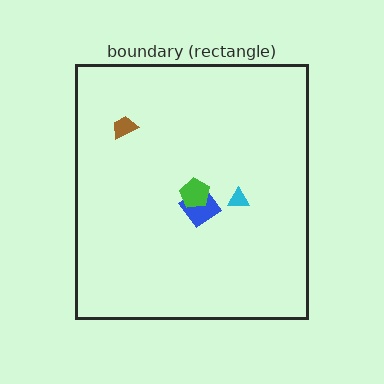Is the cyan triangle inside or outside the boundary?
Inside.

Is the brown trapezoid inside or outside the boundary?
Inside.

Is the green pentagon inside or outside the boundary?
Inside.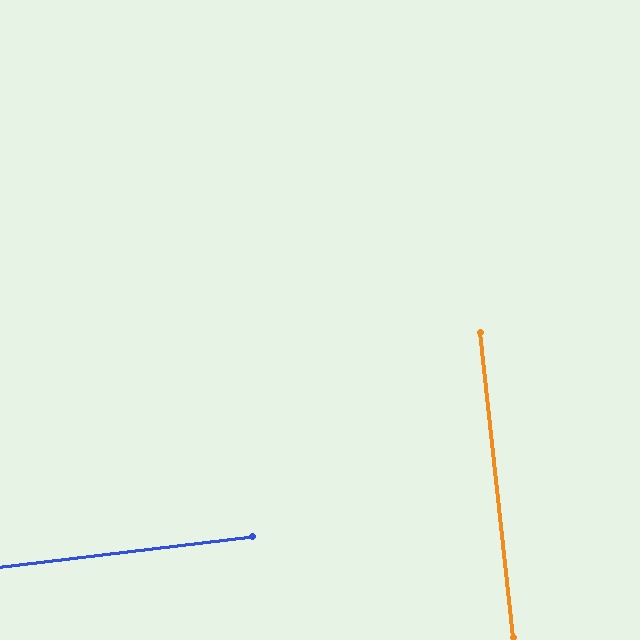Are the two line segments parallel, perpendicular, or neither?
Perpendicular — they meet at approximately 89°.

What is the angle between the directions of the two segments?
Approximately 89 degrees.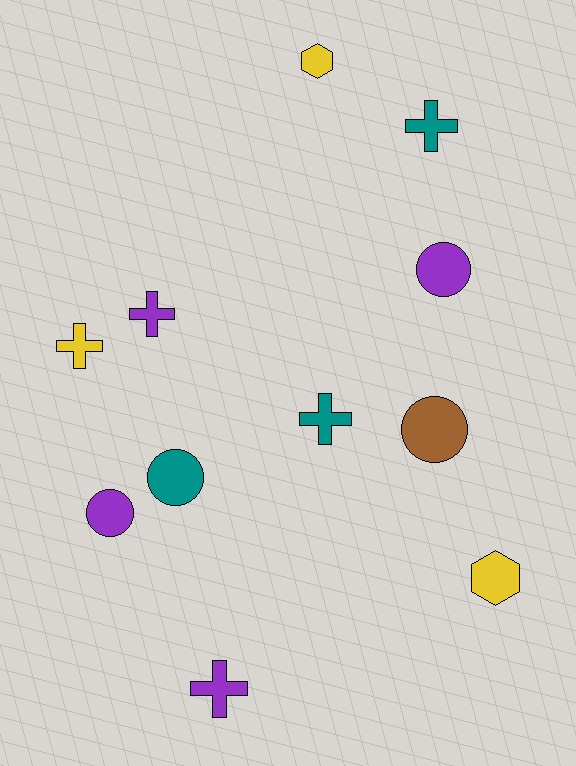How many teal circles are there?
There is 1 teal circle.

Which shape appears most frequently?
Cross, with 5 objects.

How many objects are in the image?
There are 11 objects.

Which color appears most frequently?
Purple, with 4 objects.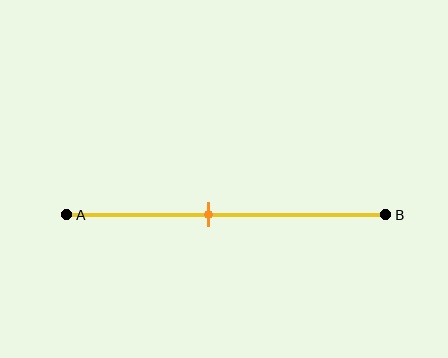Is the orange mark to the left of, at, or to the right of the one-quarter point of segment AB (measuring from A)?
The orange mark is to the right of the one-quarter point of segment AB.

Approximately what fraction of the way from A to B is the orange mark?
The orange mark is approximately 45% of the way from A to B.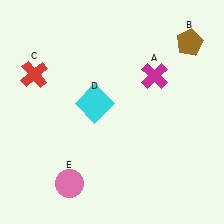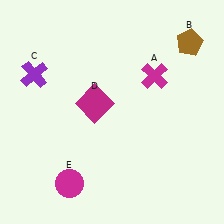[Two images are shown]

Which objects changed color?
C changed from red to purple. D changed from cyan to magenta. E changed from pink to magenta.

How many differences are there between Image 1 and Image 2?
There are 3 differences between the two images.